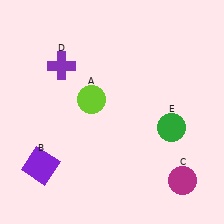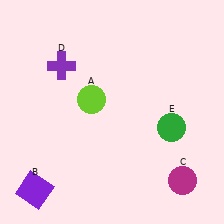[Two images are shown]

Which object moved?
The purple square (B) moved down.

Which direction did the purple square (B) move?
The purple square (B) moved down.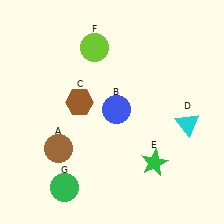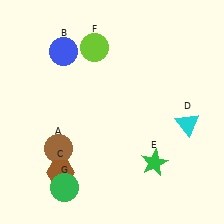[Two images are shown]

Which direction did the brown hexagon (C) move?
The brown hexagon (C) moved down.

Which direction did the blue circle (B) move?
The blue circle (B) moved up.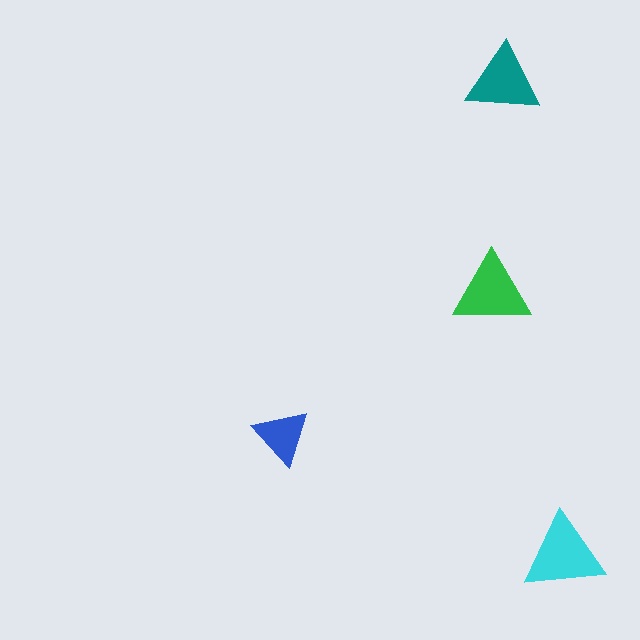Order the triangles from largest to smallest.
the cyan one, the green one, the teal one, the blue one.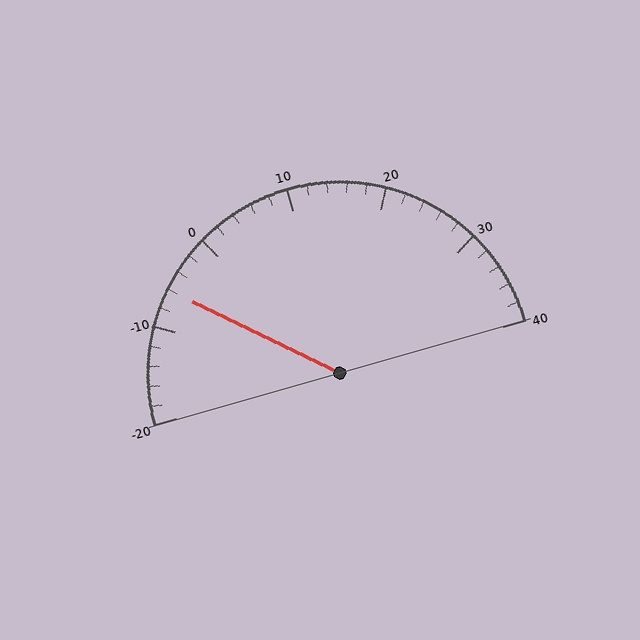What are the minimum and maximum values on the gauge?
The gauge ranges from -20 to 40.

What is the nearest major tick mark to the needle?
The nearest major tick mark is -10.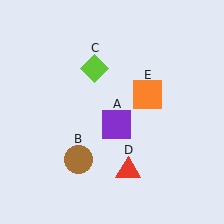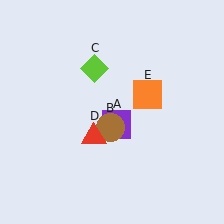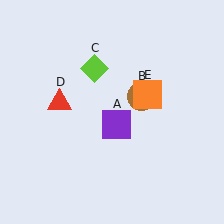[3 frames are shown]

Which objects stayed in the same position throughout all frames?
Purple square (object A) and lime diamond (object C) and orange square (object E) remained stationary.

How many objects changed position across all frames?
2 objects changed position: brown circle (object B), red triangle (object D).